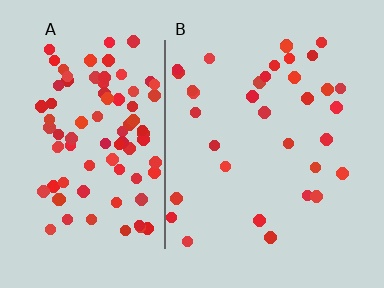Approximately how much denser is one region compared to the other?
Approximately 2.7× — region A over region B.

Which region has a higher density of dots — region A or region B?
A (the left).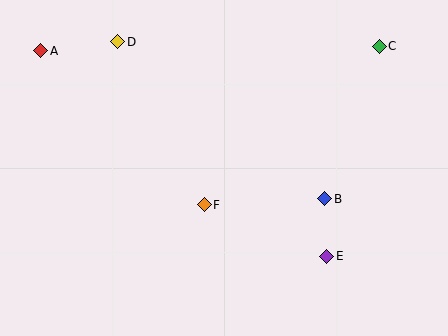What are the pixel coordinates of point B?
Point B is at (325, 199).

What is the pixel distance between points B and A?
The distance between B and A is 320 pixels.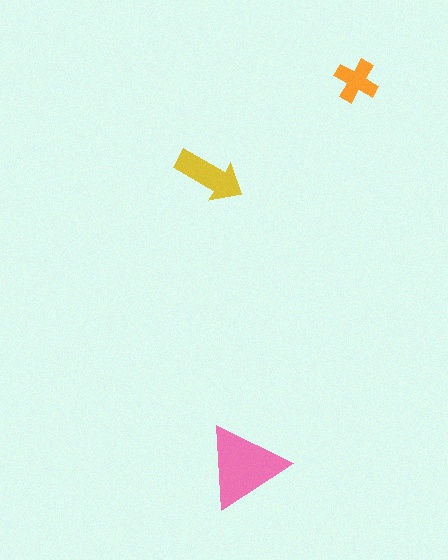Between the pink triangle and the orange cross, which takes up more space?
The pink triangle.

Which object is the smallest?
The orange cross.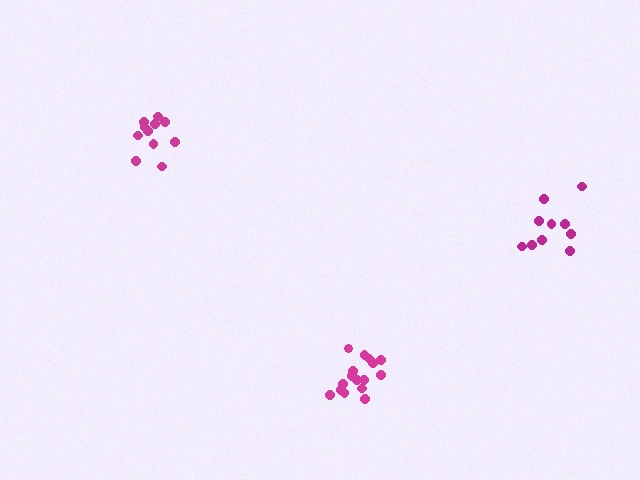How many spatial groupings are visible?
There are 3 spatial groupings.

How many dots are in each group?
Group 1: 11 dots, Group 2: 10 dots, Group 3: 16 dots (37 total).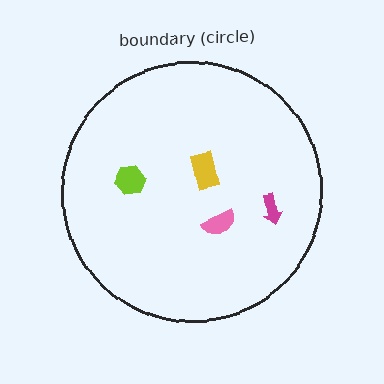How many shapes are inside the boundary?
4 inside, 0 outside.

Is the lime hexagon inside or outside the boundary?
Inside.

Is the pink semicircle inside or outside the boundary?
Inside.